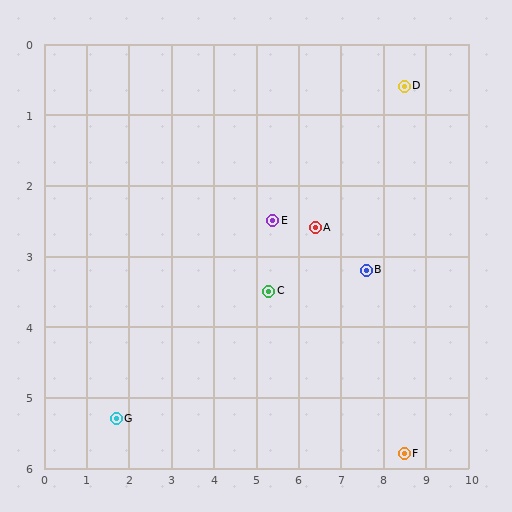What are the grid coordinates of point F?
Point F is at approximately (8.5, 5.8).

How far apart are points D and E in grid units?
Points D and E are about 3.6 grid units apart.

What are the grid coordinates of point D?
Point D is at approximately (8.5, 0.6).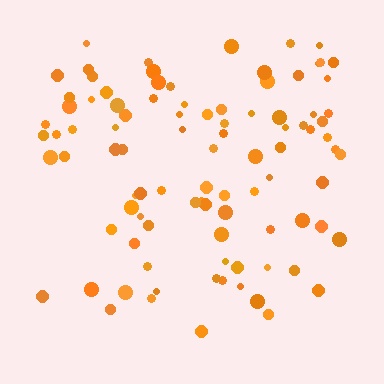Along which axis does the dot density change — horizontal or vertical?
Vertical.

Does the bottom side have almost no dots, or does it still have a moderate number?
Still a moderate number, just noticeably fewer than the top.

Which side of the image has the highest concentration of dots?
The top.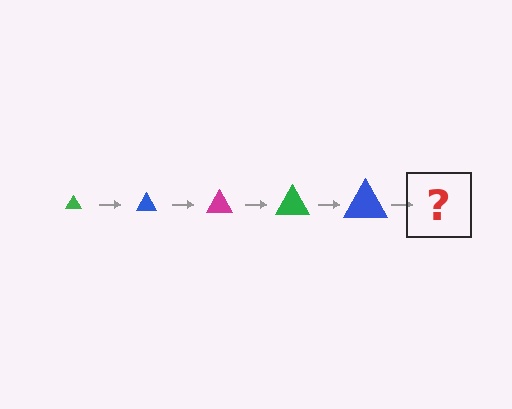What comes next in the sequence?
The next element should be a magenta triangle, larger than the previous one.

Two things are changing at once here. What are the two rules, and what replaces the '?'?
The two rules are that the triangle grows larger each step and the color cycles through green, blue, and magenta. The '?' should be a magenta triangle, larger than the previous one.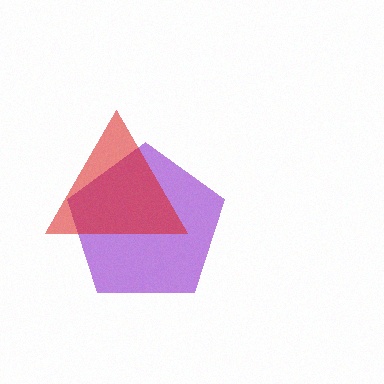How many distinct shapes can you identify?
There are 2 distinct shapes: a purple pentagon, a red triangle.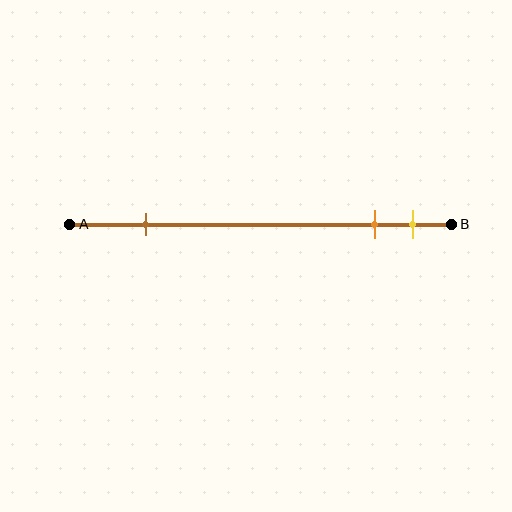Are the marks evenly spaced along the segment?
No, the marks are not evenly spaced.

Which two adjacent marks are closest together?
The orange and yellow marks are the closest adjacent pair.